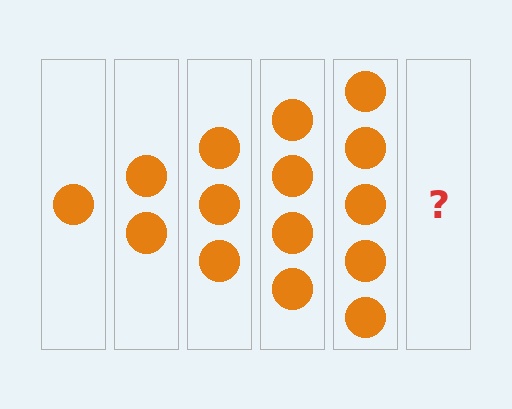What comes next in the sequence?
The next element should be 6 circles.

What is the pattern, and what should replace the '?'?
The pattern is that each step adds one more circle. The '?' should be 6 circles.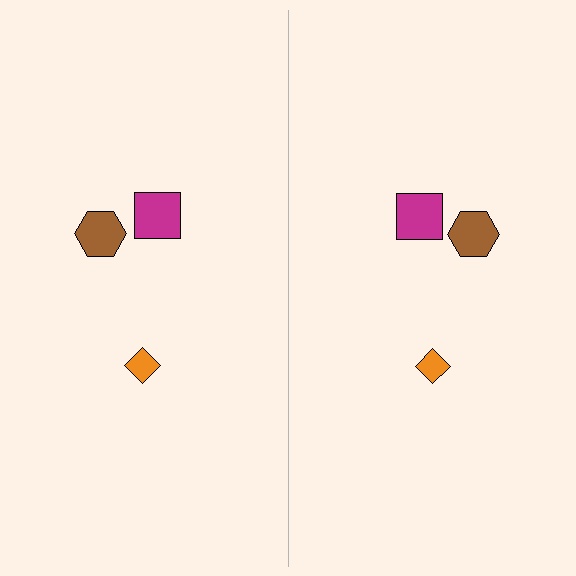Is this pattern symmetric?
Yes, this pattern has bilateral (reflection) symmetry.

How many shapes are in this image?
There are 6 shapes in this image.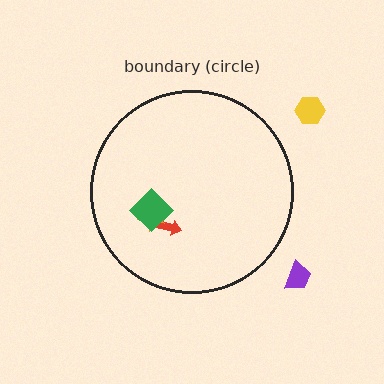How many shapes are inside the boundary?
3 inside, 2 outside.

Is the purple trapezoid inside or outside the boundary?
Outside.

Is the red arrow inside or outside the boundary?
Inside.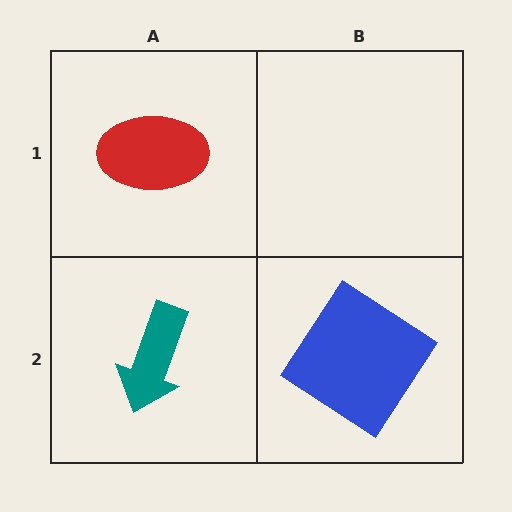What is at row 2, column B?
A blue diamond.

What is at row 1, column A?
A red ellipse.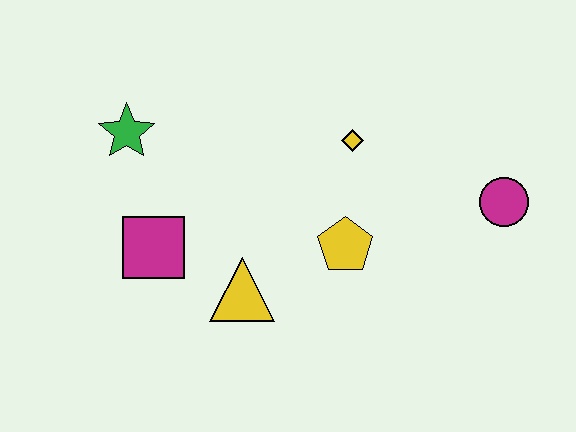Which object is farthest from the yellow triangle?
The magenta circle is farthest from the yellow triangle.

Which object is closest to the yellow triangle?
The magenta square is closest to the yellow triangle.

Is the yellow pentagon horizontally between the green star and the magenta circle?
Yes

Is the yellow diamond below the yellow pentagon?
No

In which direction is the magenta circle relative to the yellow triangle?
The magenta circle is to the right of the yellow triangle.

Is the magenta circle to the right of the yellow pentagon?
Yes